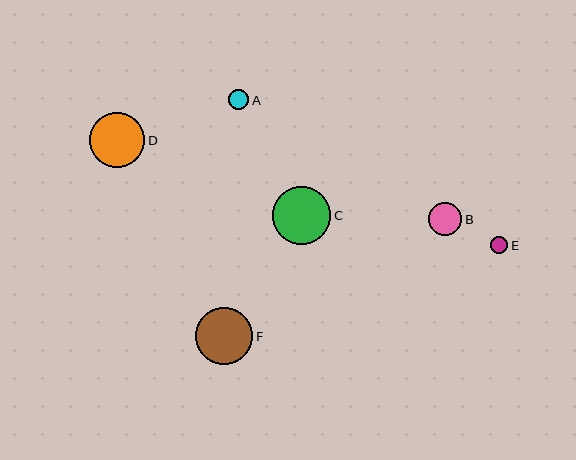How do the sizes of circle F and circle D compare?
Circle F and circle D are approximately the same size.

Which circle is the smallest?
Circle E is the smallest with a size of approximately 17 pixels.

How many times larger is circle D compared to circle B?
Circle D is approximately 1.7 times the size of circle B.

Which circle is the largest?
Circle C is the largest with a size of approximately 58 pixels.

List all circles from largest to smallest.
From largest to smallest: C, F, D, B, A, E.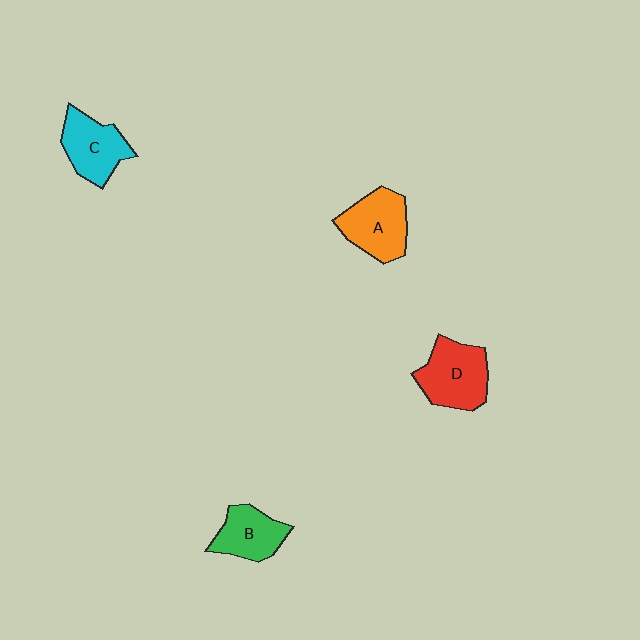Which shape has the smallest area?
Shape B (green).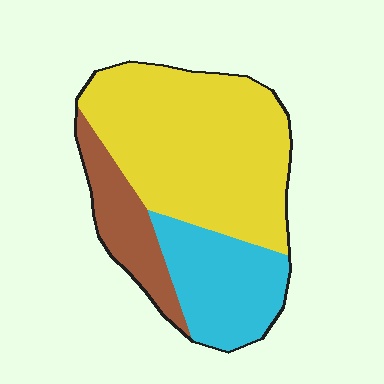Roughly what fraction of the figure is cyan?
Cyan covers about 25% of the figure.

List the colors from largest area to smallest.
From largest to smallest: yellow, cyan, brown.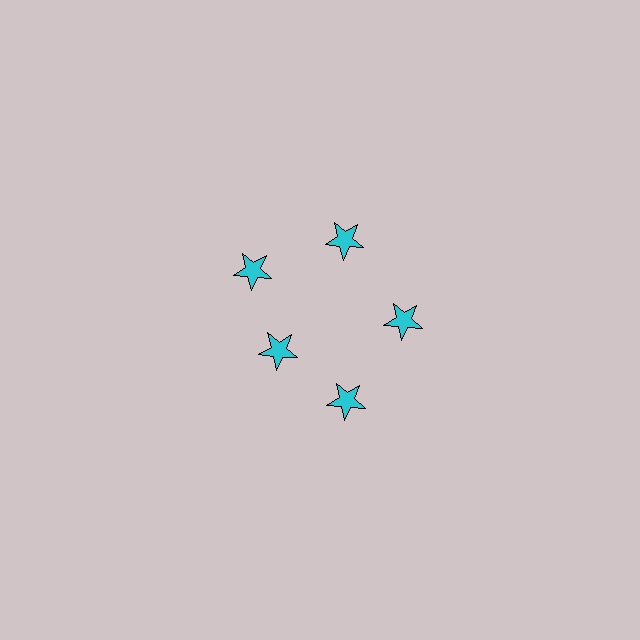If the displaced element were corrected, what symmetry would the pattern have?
It would have 5-fold rotational symmetry — the pattern would map onto itself every 72 degrees.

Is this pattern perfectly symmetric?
No. The 5 cyan stars are arranged in a ring, but one element near the 8 o'clock position is pulled inward toward the center, breaking the 5-fold rotational symmetry.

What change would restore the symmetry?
The symmetry would be restored by moving it outward, back onto the ring so that all 5 stars sit at equal angles and equal distance from the center.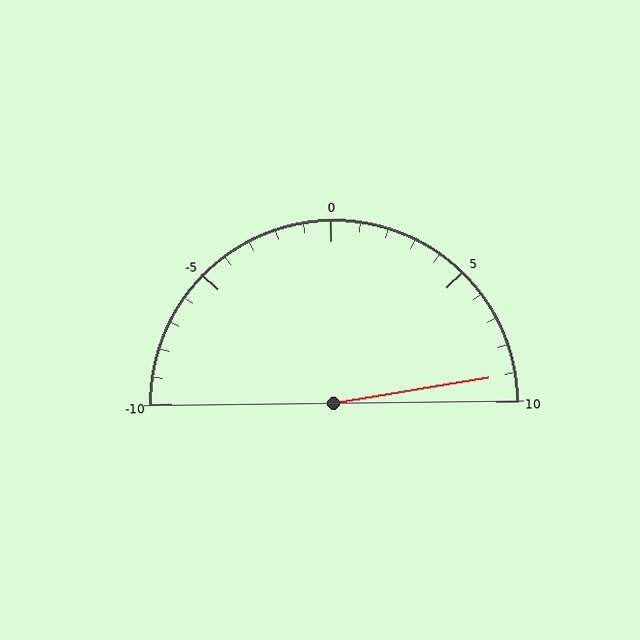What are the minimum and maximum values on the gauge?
The gauge ranges from -10 to 10.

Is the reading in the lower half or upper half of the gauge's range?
The reading is in the upper half of the range (-10 to 10).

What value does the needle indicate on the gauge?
The needle indicates approximately 9.